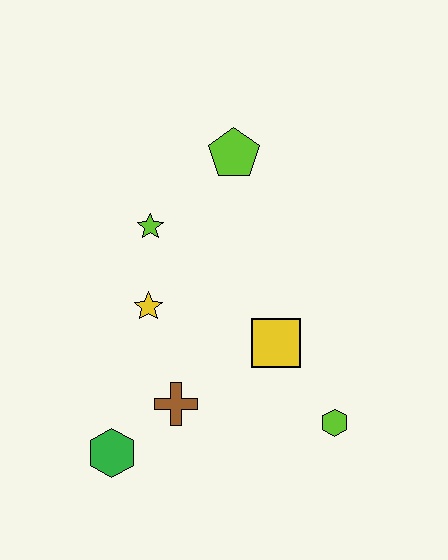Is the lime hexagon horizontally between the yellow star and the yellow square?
No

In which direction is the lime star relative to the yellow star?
The lime star is above the yellow star.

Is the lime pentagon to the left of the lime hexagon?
Yes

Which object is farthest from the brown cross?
The lime pentagon is farthest from the brown cross.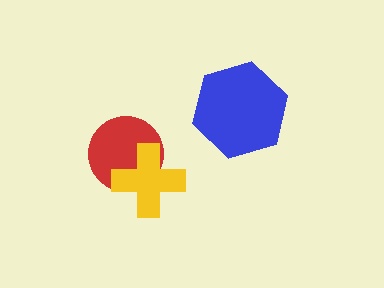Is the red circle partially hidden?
Yes, it is partially covered by another shape.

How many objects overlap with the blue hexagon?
0 objects overlap with the blue hexagon.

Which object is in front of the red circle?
The yellow cross is in front of the red circle.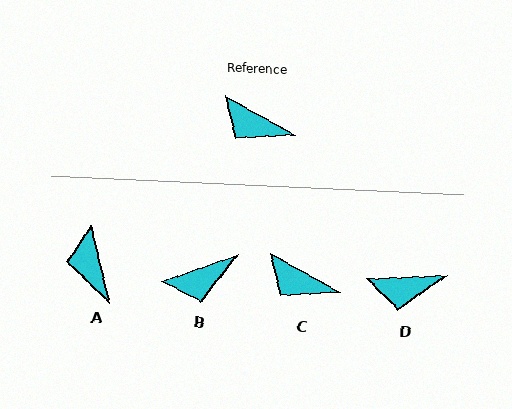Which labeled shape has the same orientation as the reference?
C.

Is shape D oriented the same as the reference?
No, it is off by about 32 degrees.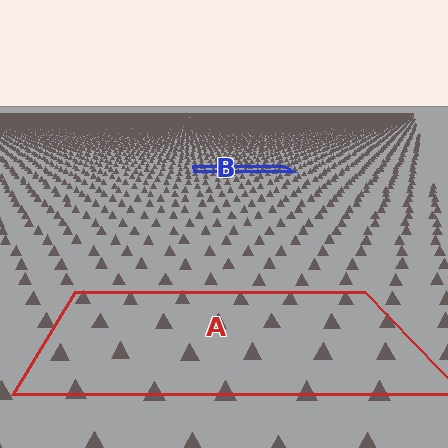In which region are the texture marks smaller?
The texture marks are smaller in region B, because it is farther away.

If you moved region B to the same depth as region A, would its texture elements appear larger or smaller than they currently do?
They would appear larger. At a closer depth, the same texture elements are projected at a bigger on-screen size.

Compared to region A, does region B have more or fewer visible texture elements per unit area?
Region B has more texture elements per unit area — they are packed more densely because it is farther away.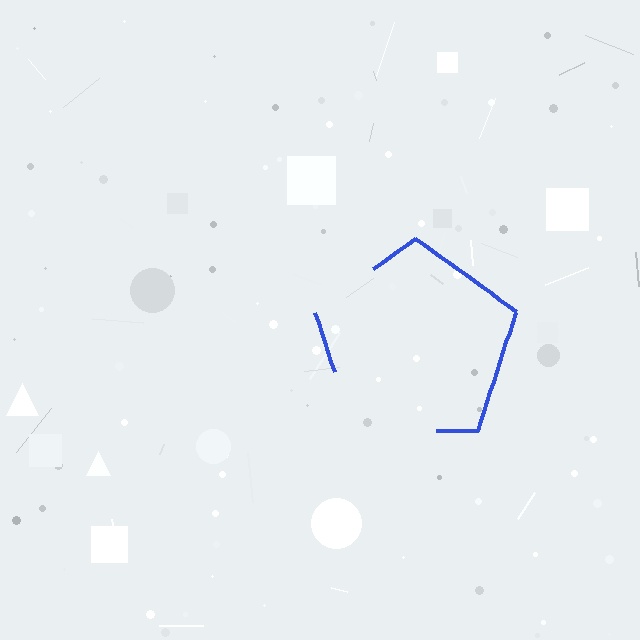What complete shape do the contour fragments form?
The contour fragments form a pentagon.